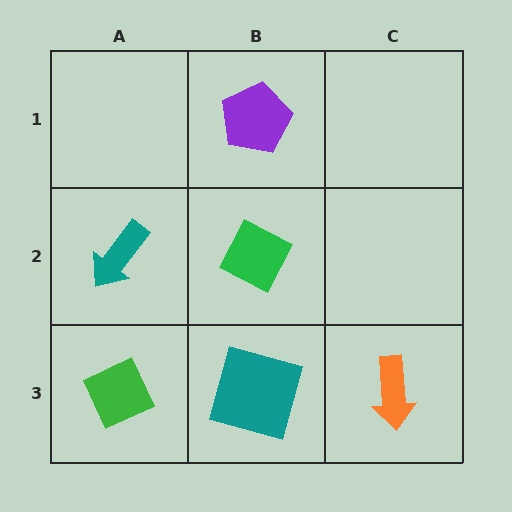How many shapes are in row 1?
1 shape.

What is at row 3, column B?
A teal square.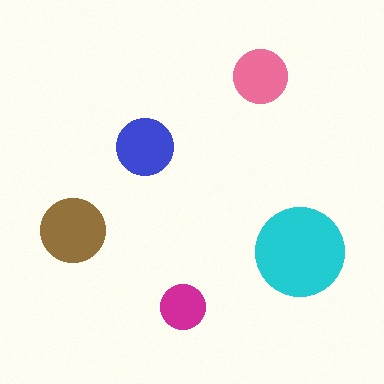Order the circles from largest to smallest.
the cyan one, the brown one, the blue one, the pink one, the magenta one.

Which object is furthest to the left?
The brown circle is leftmost.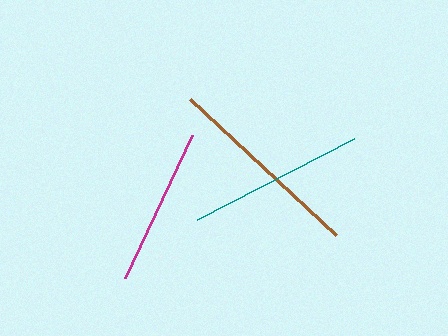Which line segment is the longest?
The brown line is the longest at approximately 199 pixels.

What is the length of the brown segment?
The brown segment is approximately 199 pixels long.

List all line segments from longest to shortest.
From longest to shortest: brown, teal, magenta.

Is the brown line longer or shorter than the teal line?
The brown line is longer than the teal line.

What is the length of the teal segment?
The teal segment is approximately 177 pixels long.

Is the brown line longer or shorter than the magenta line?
The brown line is longer than the magenta line.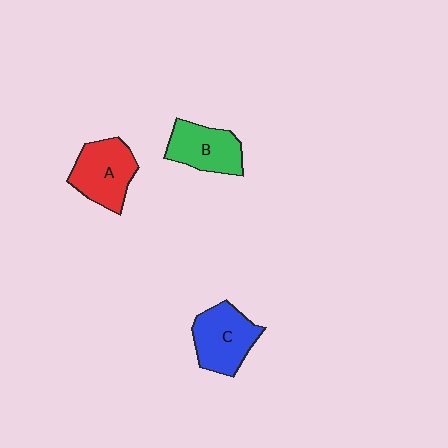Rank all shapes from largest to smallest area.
From largest to smallest: A (red), C (blue), B (green).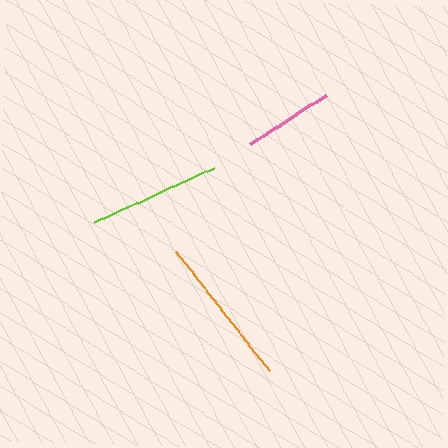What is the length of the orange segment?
The orange segment is approximately 152 pixels long.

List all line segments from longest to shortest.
From longest to shortest: orange, lime, pink.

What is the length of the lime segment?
The lime segment is approximately 131 pixels long.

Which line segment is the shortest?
The pink line is the shortest at approximately 90 pixels.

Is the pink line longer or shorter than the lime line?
The lime line is longer than the pink line.